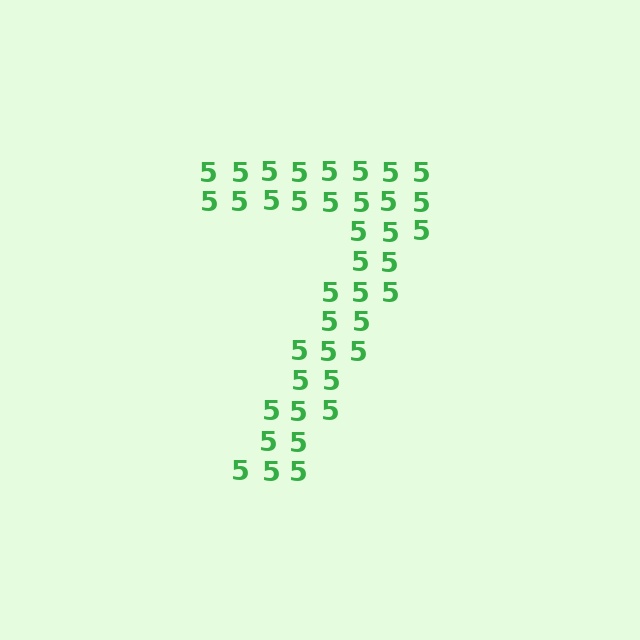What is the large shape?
The large shape is the digit 7.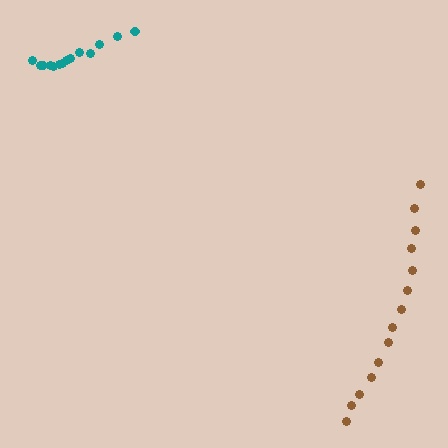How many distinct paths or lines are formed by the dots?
There are 2 distinct paths.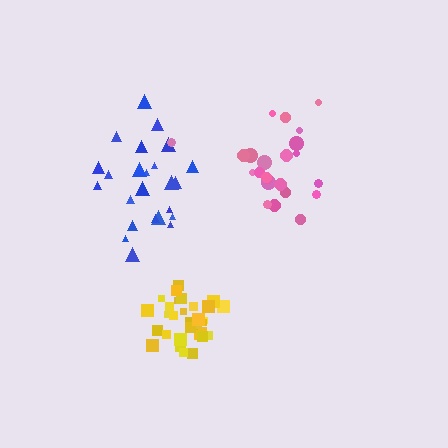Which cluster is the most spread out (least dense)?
Pink.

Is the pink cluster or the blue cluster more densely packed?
Blue.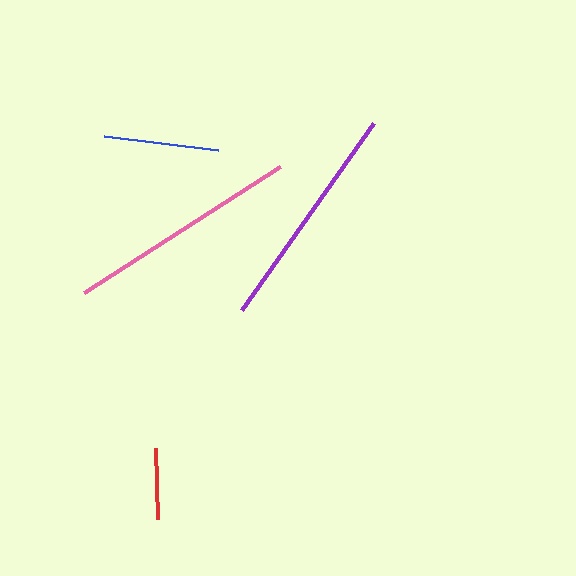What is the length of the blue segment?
The blue segment is approximately 116 pixels long.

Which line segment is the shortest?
The red line is the shortest at approximately 71 pixels.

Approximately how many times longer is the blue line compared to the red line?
The blue line is approximately 1.6 times the length of the red line.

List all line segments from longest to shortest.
From longest to shortest: pink, purple, blue, red.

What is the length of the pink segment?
The pink segment is approximately 232 pixels long.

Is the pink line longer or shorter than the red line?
The pink line is longer than the red line.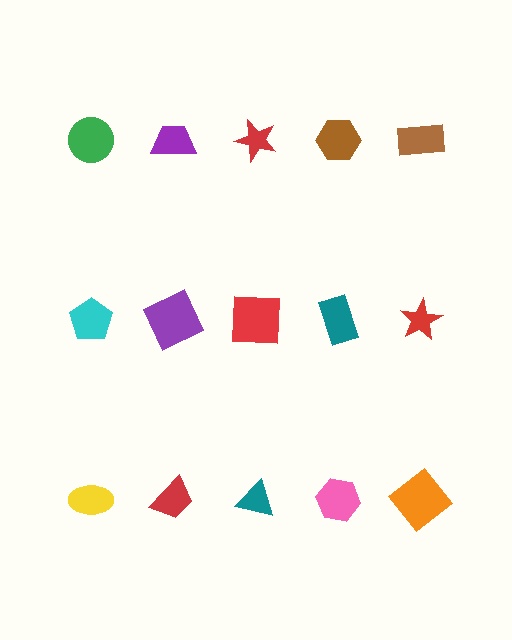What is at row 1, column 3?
A red star.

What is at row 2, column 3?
A red square.